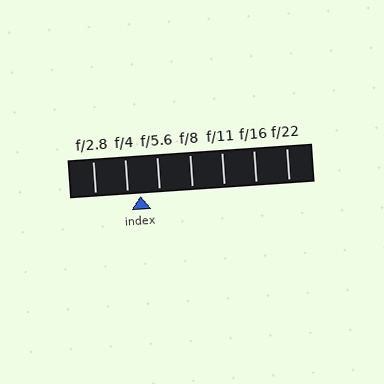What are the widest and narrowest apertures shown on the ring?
The widest aperture shown is f/2.8 and the narrowest is f/22.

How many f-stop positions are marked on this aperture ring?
There are 7 f-stop positions marked.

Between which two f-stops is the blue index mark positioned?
The index mark is between f/4 and f/5.6.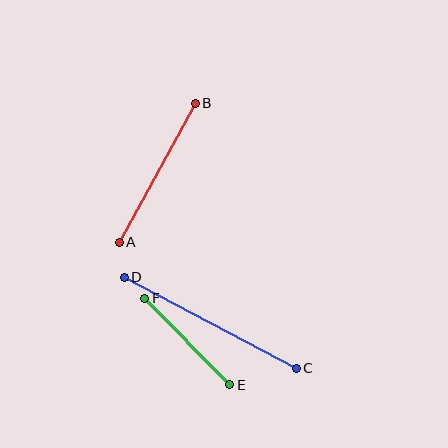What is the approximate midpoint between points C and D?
The midpoint is at approximately (210, 323) pixels.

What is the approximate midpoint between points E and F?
The midpoint is at approximately (187, 342) pixels.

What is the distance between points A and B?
The distance is approximately 158 pixels.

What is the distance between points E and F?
The distance is approximately 121 pixels.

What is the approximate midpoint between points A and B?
The midpoint is at approximately (157, 173) pixels.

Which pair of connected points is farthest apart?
Points C and D are farthest apart.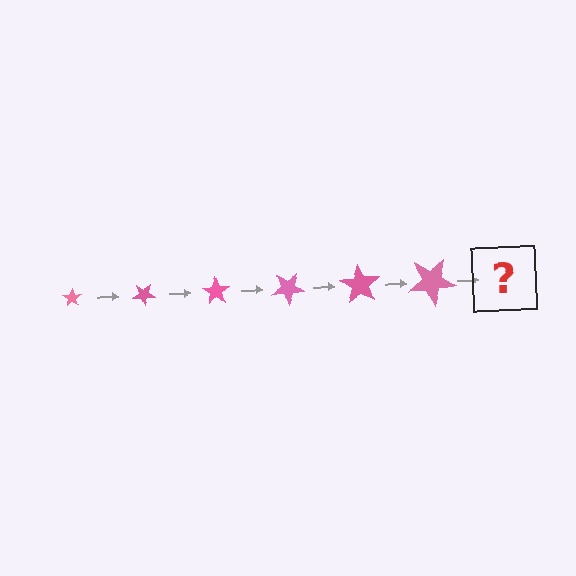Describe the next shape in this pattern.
It should be a star, larger than the previous one and rotated 210 degrees from the start.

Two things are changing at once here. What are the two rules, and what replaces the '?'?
The two rules are that the star grows larger each step and it rotates 35 degrees each step. The '?' should be a star, larger than the previous one and rotated 210 degrees from the start.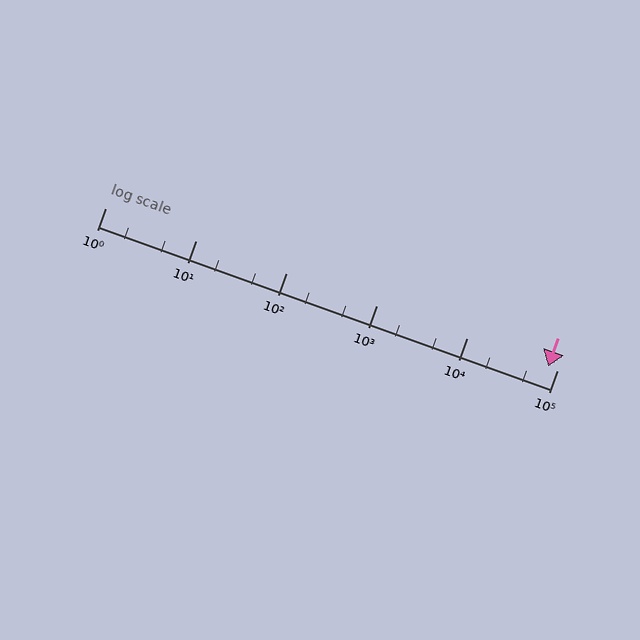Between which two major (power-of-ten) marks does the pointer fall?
The pointer is between 10000 and 100000.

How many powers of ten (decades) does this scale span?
The scale spans 5 decades, from 1 to 100000.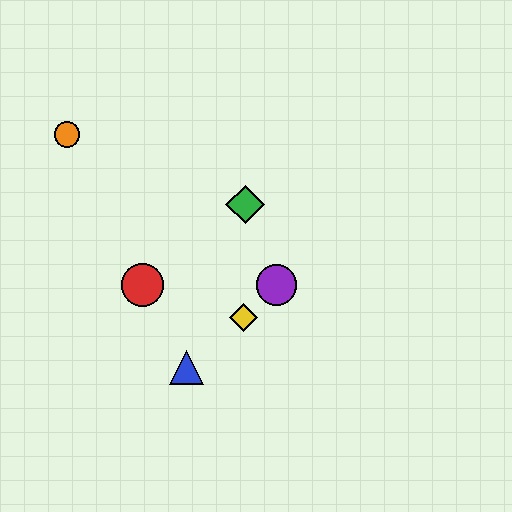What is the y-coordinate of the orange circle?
The orange circle is at y≈135.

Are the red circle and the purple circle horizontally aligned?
Yes, both are at y≈285.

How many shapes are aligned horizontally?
2 shapes (the red circle, the purple circle) are aligned horizontally.